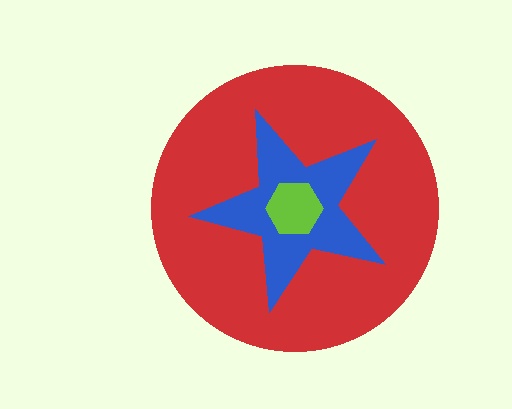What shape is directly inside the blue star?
The lime hexagon.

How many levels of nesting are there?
3.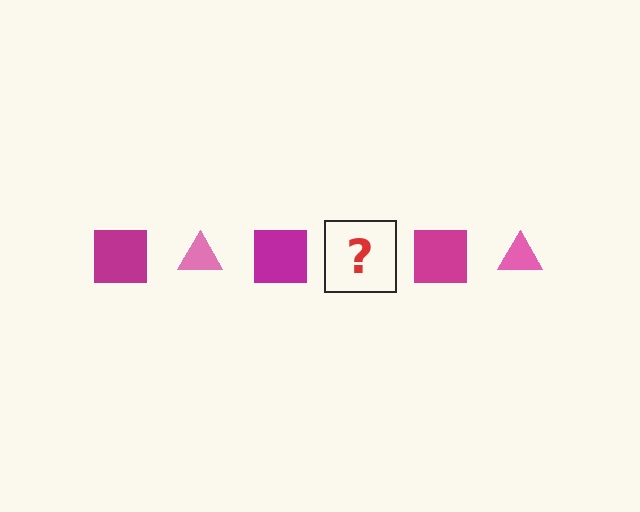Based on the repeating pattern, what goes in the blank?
The blank should be a pink triangle.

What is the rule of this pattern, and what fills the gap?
The rule is that the pattern alternates between magenta square and pink triangle. The gap should be filled with a pink triangle.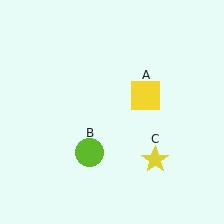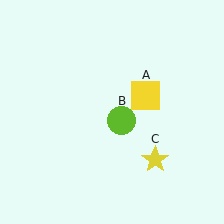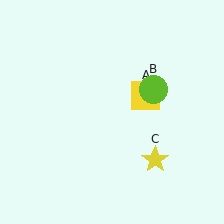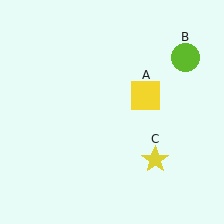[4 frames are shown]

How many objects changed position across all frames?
1 object changed position: lime circle (object B).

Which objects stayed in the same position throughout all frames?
Yellow square (object A) and yellow star (object C) remained stationary.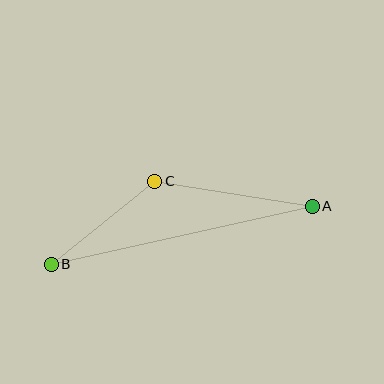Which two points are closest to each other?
Points B and C are closest to each other.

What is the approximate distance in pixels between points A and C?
The distance between A and C is approximately 160 pixels.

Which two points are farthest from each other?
Points A and B are farthest from each other.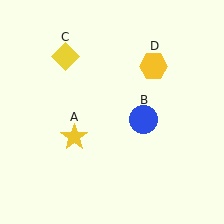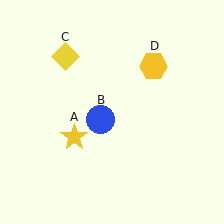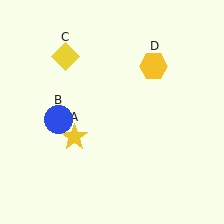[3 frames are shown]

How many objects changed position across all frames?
1 object changed position: blue circle (object B).